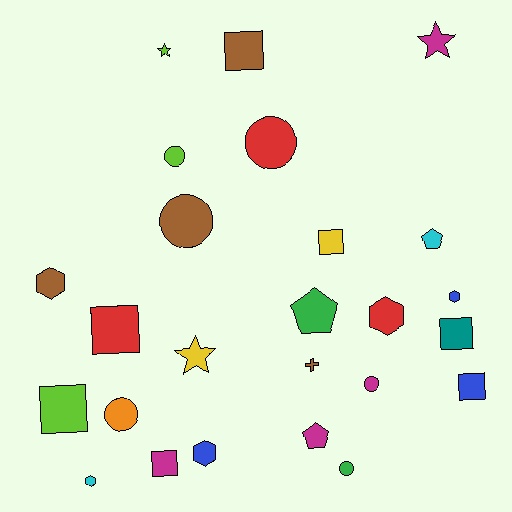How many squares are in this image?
There are 7 squares.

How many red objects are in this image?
There are 3 red objects.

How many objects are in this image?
There are 25 objects.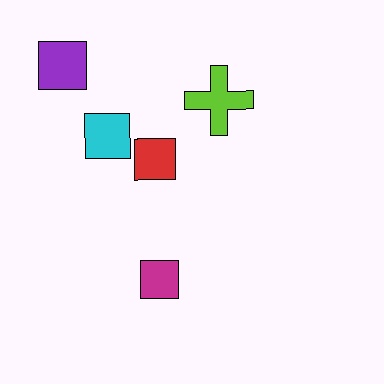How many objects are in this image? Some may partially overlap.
There are 5 objects.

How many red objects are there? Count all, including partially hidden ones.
There is 1 red object.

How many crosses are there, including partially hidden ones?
There is 1 cross.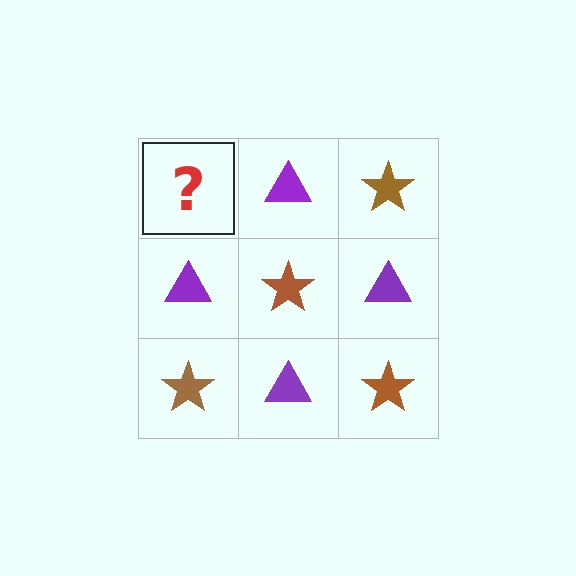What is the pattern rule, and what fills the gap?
The rule is that it alternates brown star and purple triangle in a checkerboard pattern. The gap should be filled with a brown star.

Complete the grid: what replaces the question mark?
The question mark should be replaced with a brown star.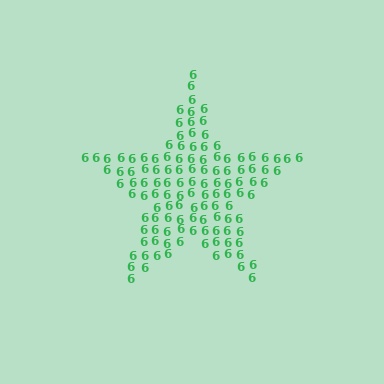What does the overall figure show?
The overall figure shows a star.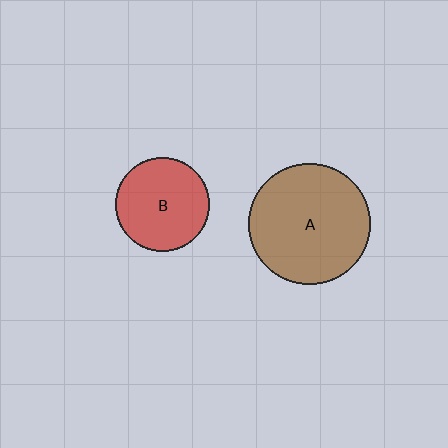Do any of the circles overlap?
No, none of the circles overlap.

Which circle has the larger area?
Circle A (brown).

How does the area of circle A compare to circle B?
Approximately 1.7 times.